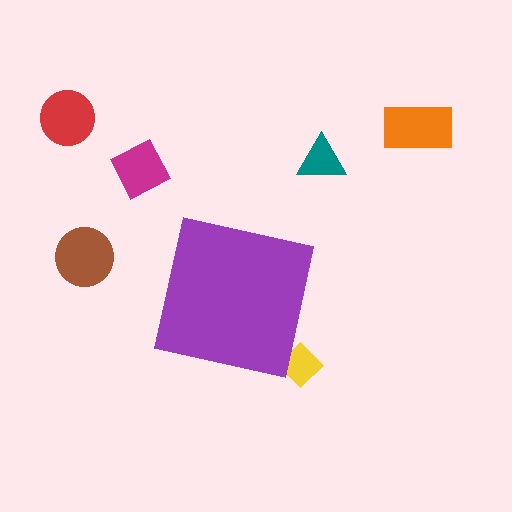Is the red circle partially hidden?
No, the red circle is fully visible.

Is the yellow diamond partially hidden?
Yes, the yellow diamond is partially hidden behind the purple square.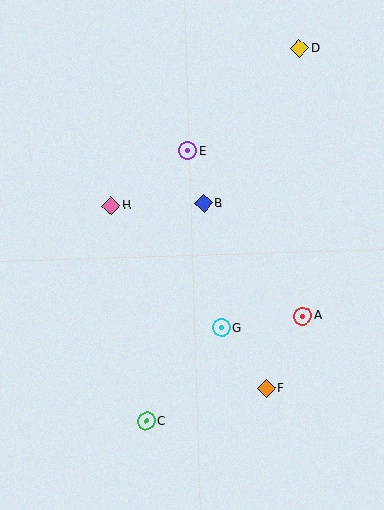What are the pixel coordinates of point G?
Point G is at (221, 328).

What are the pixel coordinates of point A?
Point A is at (303, 316).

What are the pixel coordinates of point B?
Point B is at (204, 204).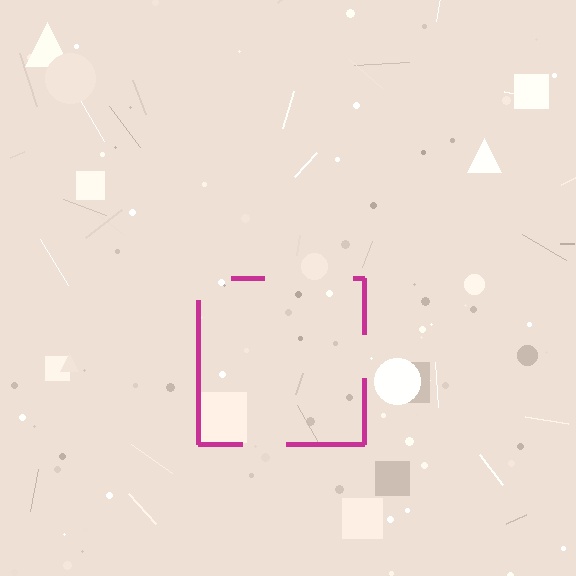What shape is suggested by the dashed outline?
The dashed outline suggests a square.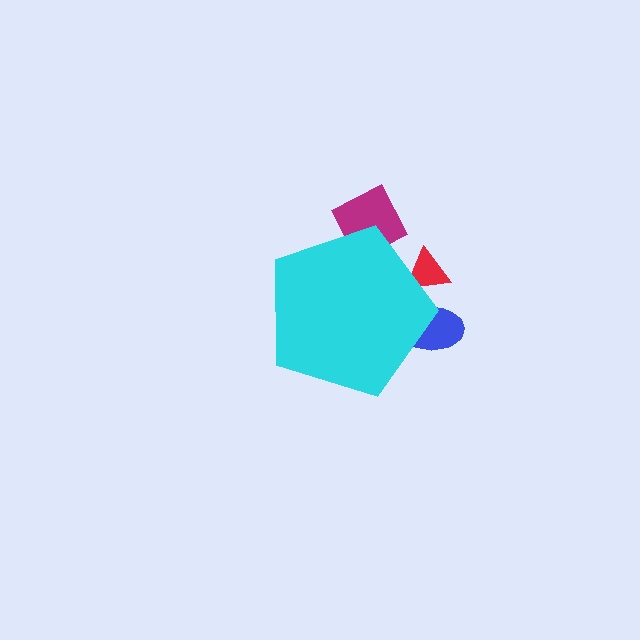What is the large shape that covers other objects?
A cyan pentagon.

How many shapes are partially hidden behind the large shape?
3 shapes are partially hidden.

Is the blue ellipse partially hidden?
Yes, the blue ellipse is partially hidden behind the cyan pentagon.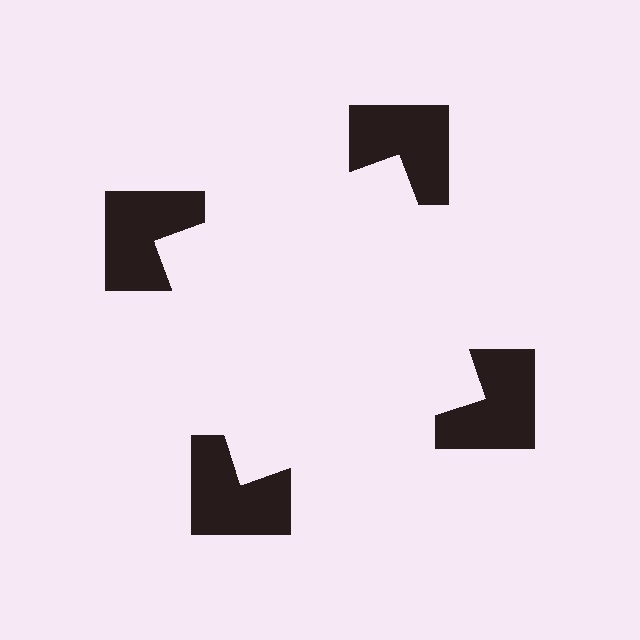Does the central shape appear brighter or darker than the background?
It typically appears slightly brighter than the background, even though no actual brightness change is drawn.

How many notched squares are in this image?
There are 4 — one at each vertex of the illusory square.